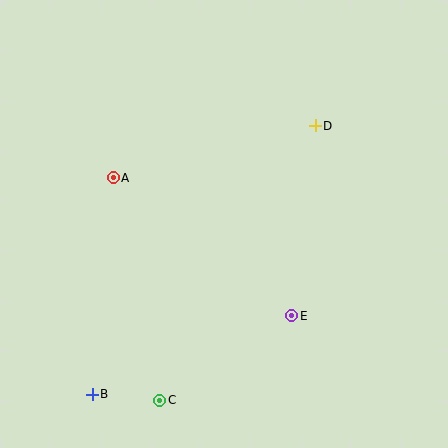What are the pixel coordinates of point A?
Point A is at (113, 178).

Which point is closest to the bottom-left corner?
Point B is closest to the bottom-left corner.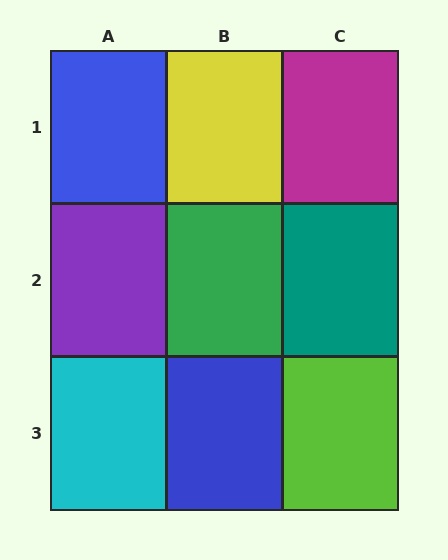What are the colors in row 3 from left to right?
Cyan, blue, lime.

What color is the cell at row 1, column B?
Yellow.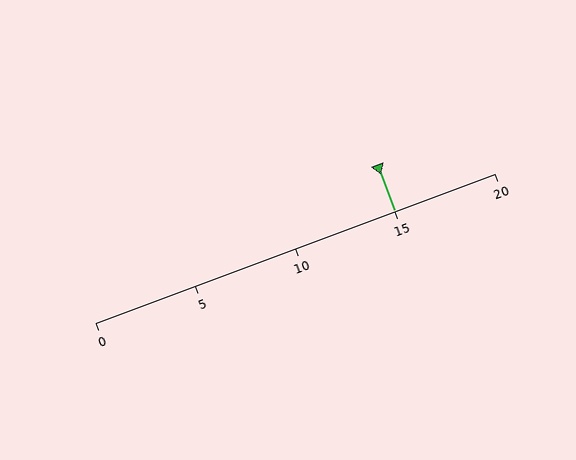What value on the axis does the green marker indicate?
The marker indicates approximately 15.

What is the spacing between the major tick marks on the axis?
The major ticks are spaced 5 apart.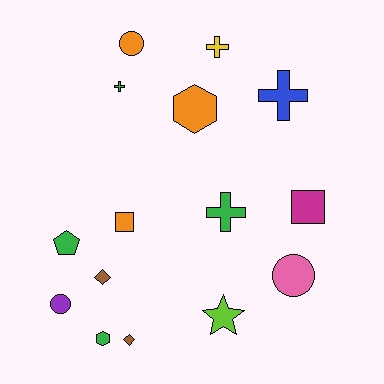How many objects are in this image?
There are 15 objects.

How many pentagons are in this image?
There is 1 pentagon.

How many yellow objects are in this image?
There is 1 yellow object.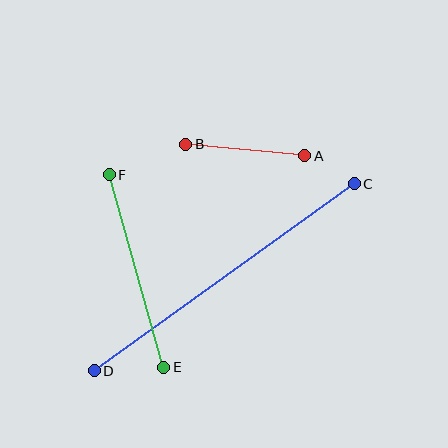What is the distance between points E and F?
The distance is approximately 200 pixels.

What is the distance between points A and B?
The distance is approximately 119 pixels.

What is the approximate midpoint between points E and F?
The midpoint is at approximately (136, 271) pixels.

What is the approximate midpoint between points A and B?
The midpoint is at approximately (245, 150) pixels.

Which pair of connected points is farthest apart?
Points C and D are farthest apart.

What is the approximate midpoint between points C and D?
The midpoint is at approximately (224, 277) pixels.